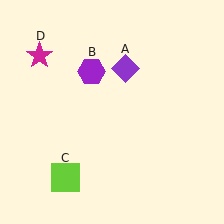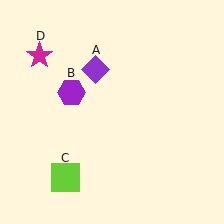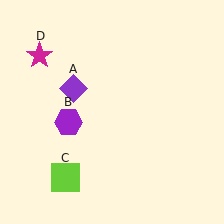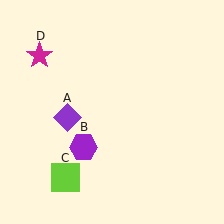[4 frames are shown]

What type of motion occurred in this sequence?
The purple diamond (object A), purple hexagon (object B) rotated counterclockwise around the center of the scene.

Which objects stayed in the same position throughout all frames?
Lime square (object C) and magenta star (object D) remained stationary.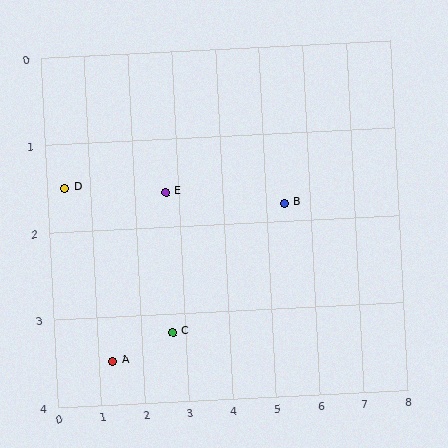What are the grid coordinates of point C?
Point C is at approximately (2.7, 3.2).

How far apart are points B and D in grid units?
Points B and D are about 5.0 grid units apart.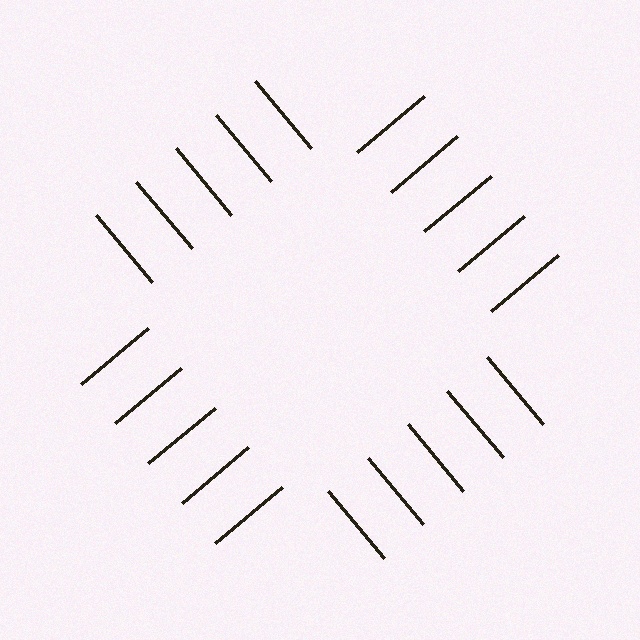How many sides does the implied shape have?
4 sides — the line-ends trace a square.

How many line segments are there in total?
20 — 5 along each of the 4 edges.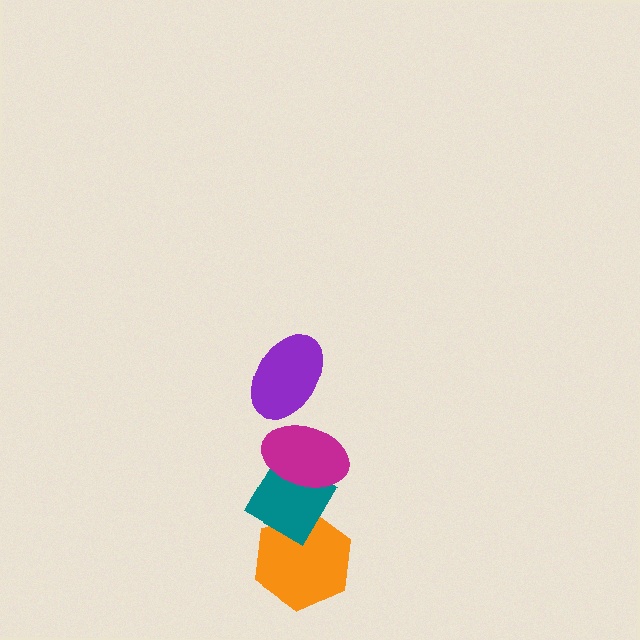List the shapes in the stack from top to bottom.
From top to bottom: the purple ellipse, the magenta ellipse, the teal diamond, the orange hexagon.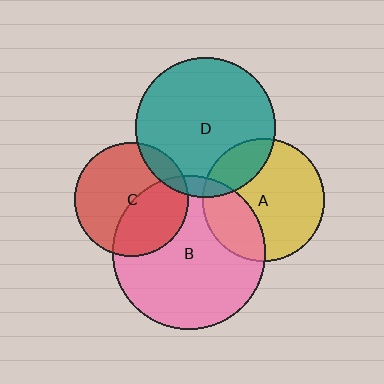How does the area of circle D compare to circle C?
Approximately 1.5 times.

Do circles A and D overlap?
Yes.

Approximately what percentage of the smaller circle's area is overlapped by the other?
Approximately 20%.